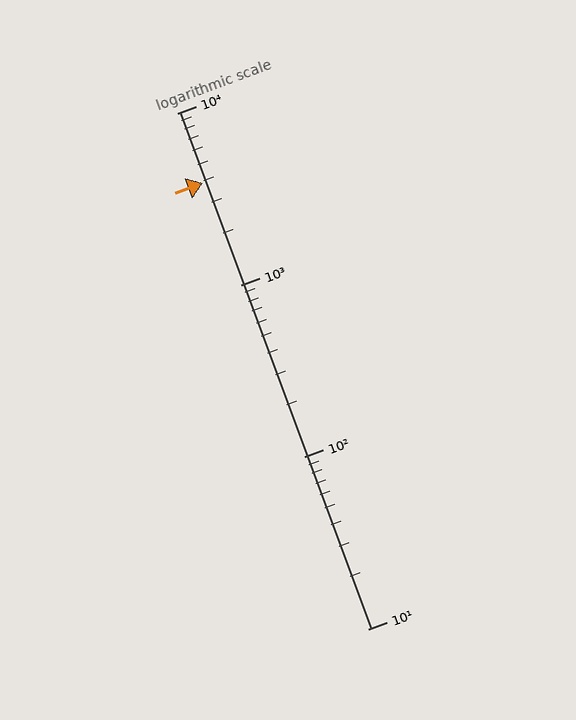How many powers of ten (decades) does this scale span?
The scale spans 3 decades, from 10 to 10000.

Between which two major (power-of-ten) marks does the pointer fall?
The pointer is between 1000 and 10000.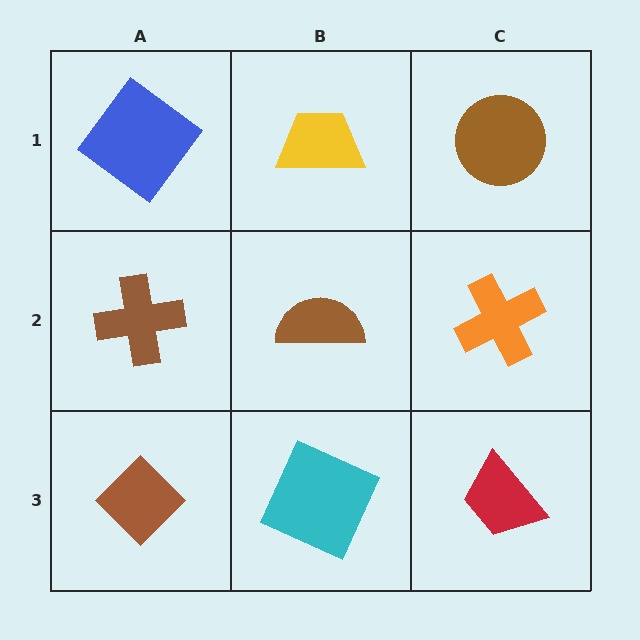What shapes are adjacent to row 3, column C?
An orange cross (row 2, column C), a cyan square (row 3, column B).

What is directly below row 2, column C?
A red trapezoid.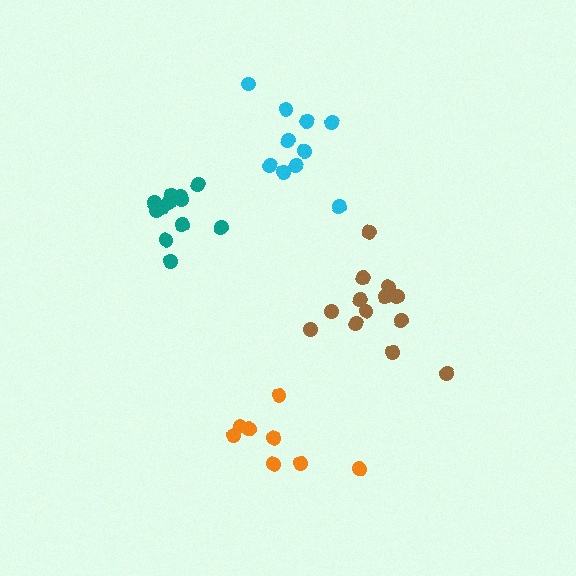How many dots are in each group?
Group 1: 8 dots, Group 2: 13 dots, Group 3: 12 dots, Group 4: 10 dots (43 total).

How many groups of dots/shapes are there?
There are 4 groups.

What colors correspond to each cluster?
The clusters are colored: orange, brown, teal, cyan.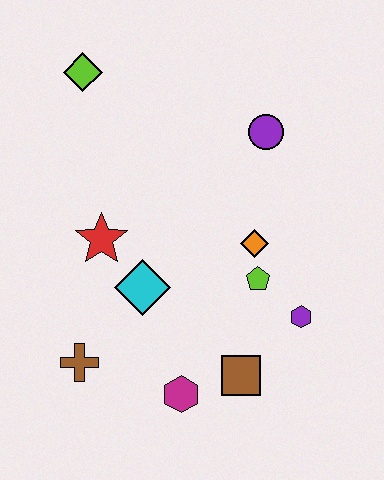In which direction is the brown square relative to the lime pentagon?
The brown square is below the lime pentagon.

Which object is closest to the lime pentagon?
The orange diamond is closest to the lime pentagon.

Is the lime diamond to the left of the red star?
Yes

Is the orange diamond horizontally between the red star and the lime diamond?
No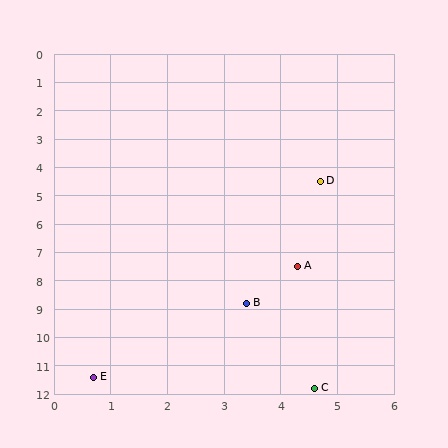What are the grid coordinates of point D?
Point D is at approximately (4.7, 4.5).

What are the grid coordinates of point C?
Point C is at approximately (4.6, 11.8).